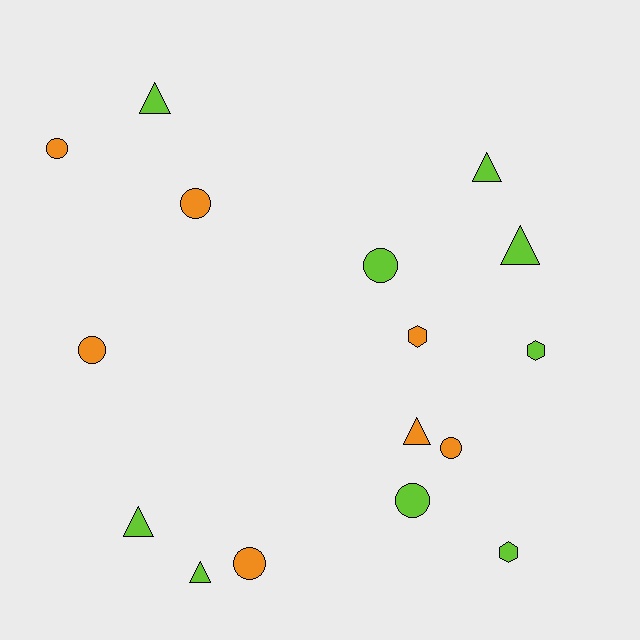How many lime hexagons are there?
There are 2 lime hexagons.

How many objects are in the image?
There are 16 objects.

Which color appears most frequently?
Lime, with 9 objects.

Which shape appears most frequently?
Circle, with 7 objects.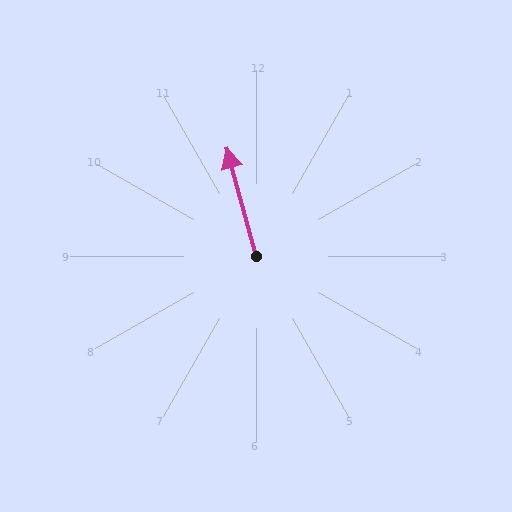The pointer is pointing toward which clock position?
Roughly 11 o'clock.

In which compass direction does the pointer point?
North.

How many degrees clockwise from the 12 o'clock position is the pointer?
Approximately 345 degrees.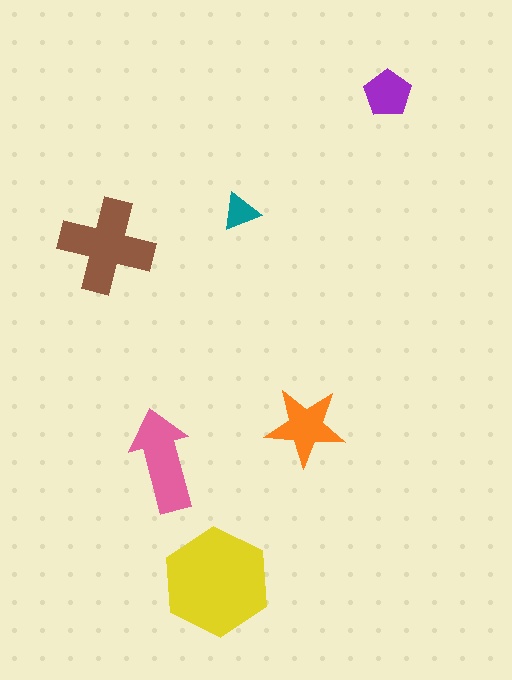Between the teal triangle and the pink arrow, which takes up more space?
The pink arrow.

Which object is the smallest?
The teal triangle.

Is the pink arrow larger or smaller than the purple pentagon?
Larger.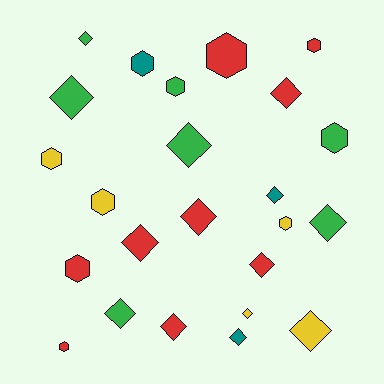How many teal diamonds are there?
There are 2 teal diamonds.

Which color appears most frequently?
Red, with 9 objects.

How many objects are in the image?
There are 24 objects.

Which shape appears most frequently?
Diamond, with 14 objects.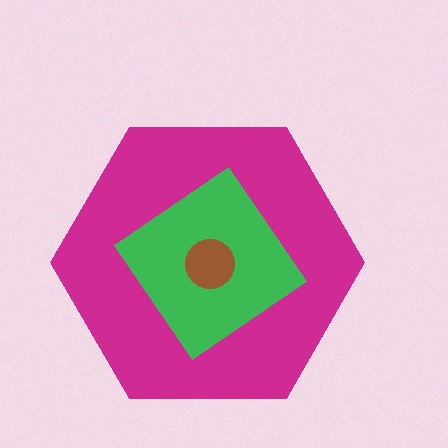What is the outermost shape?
The magenta hexagon.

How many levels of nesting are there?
3.